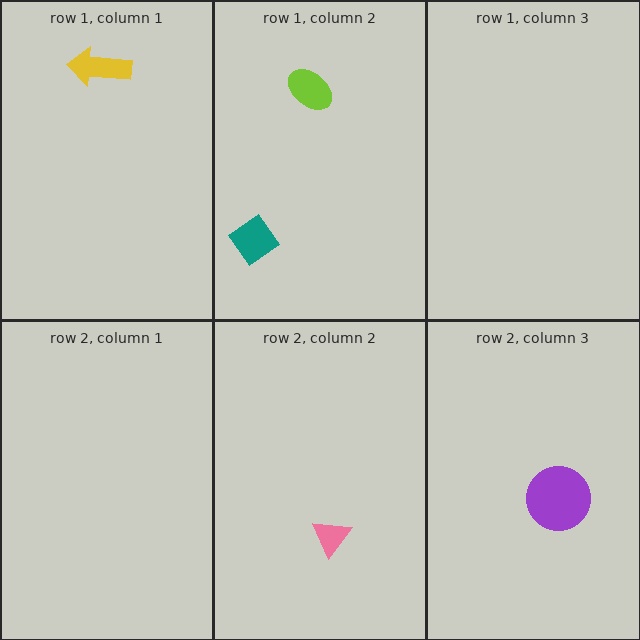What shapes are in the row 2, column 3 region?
The purple circle.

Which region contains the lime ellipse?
The row 1, column 2 region.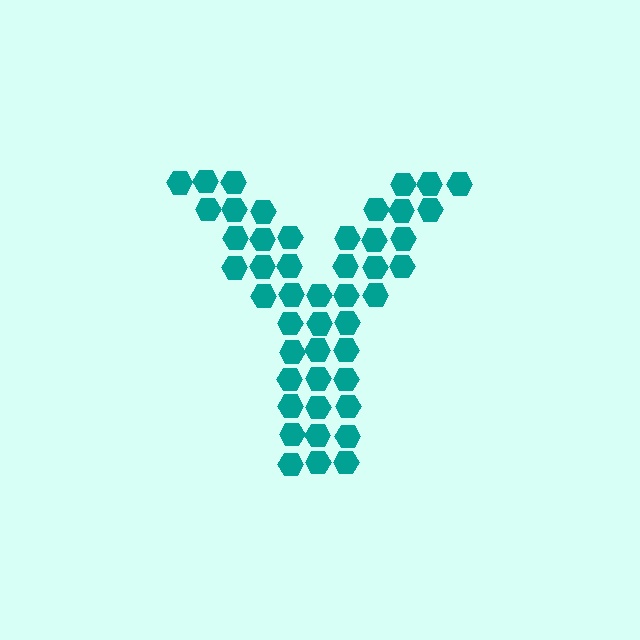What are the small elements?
The small elements are hexagons.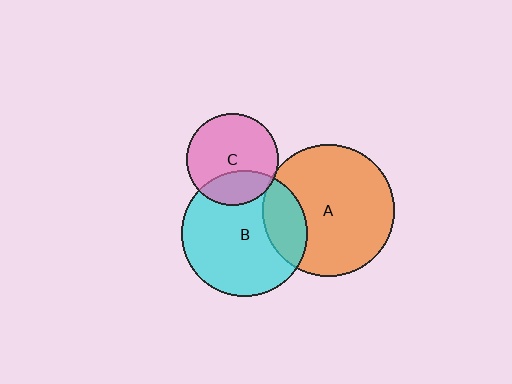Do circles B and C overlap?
Yes.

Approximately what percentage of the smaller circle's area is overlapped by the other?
Approximately 25%.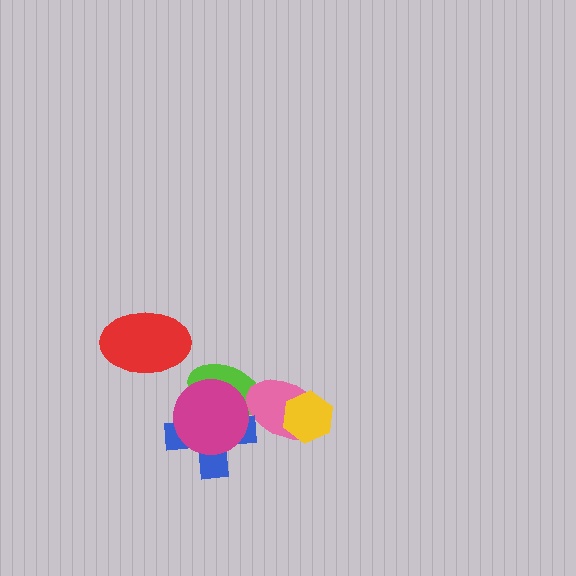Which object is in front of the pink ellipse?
The yellow hexagon is in front of the pink ellipse.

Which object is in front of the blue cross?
The magenta circle is in front of the blue cross.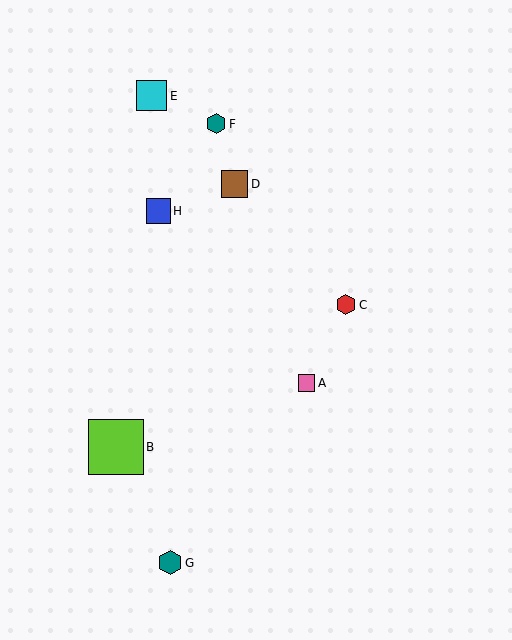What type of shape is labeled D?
Shape D is a brown square.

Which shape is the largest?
The lime square (labeled B) is the largest.